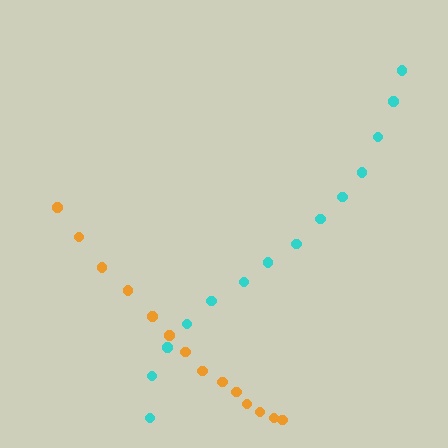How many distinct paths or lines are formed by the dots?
There are 2 distinct paths.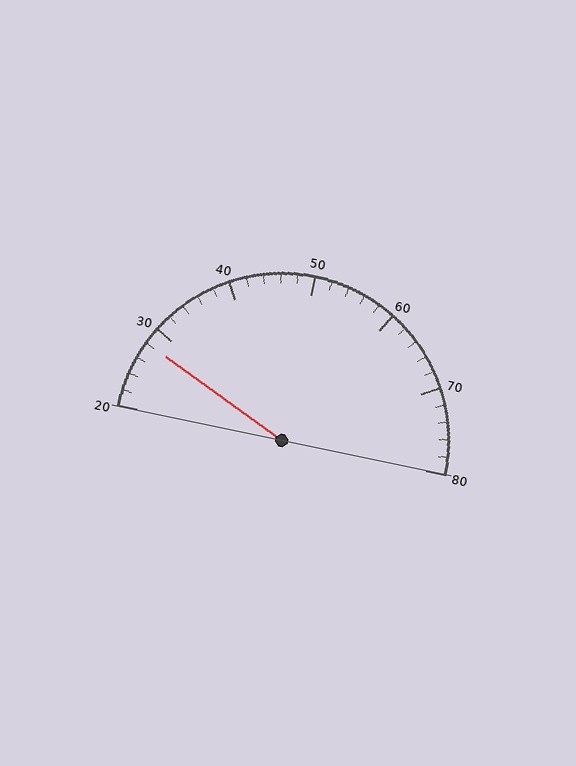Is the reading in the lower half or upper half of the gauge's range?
The reading is in the lower half of the range (20 to 80).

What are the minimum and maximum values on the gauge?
The gauge ranges from 20 to 80.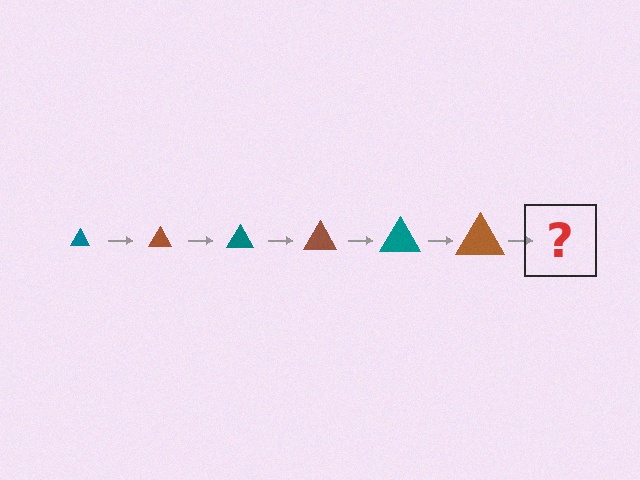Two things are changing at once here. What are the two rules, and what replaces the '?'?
The two rules are that the triangle grows larger each step and the color cycles through teal and brown. The '?' should be a teal triangle, larger than the previous one.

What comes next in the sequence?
The next element should be a teal triangle, larger than the previous one.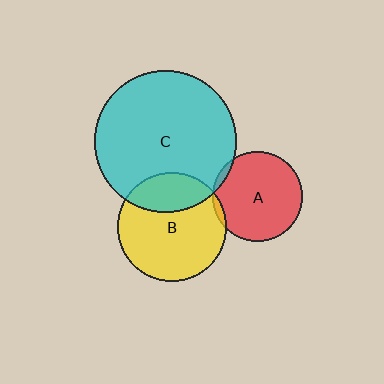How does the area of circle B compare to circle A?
Approximately 1.5 times.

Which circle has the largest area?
Circle C (cyan).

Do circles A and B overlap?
Yes.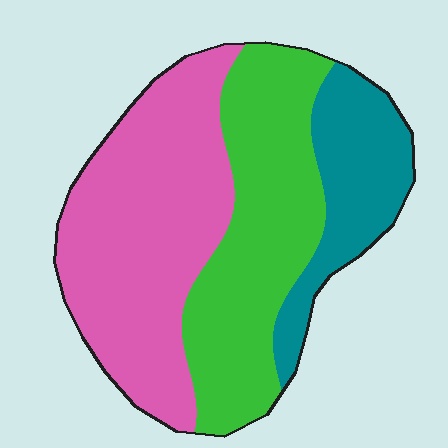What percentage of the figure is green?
Green covers roughly 35% of the figure.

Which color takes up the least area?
Teal, at roughly 20%.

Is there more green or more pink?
Pink.